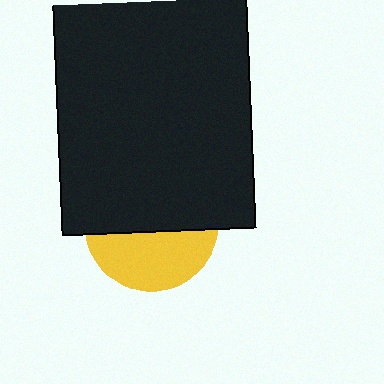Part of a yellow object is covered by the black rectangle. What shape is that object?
It is a circle.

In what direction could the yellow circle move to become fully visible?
The yellow circle could move down. That would shift it out from behind the black rectangle entirely.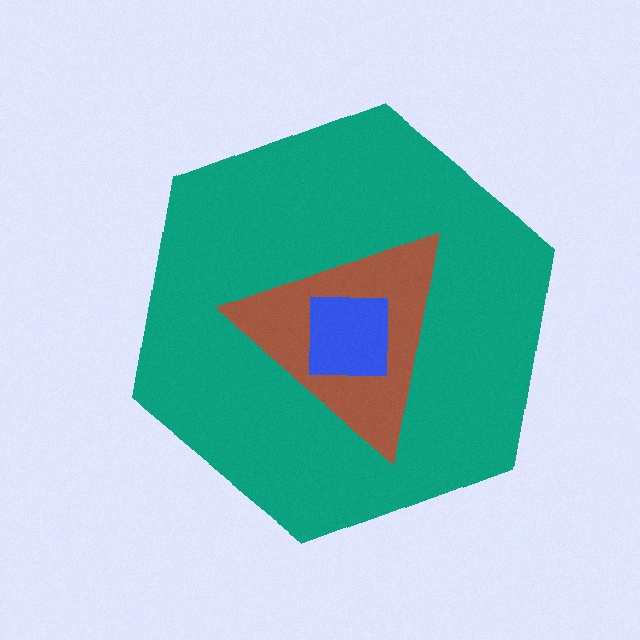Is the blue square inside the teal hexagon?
Yes.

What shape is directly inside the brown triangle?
The blue square.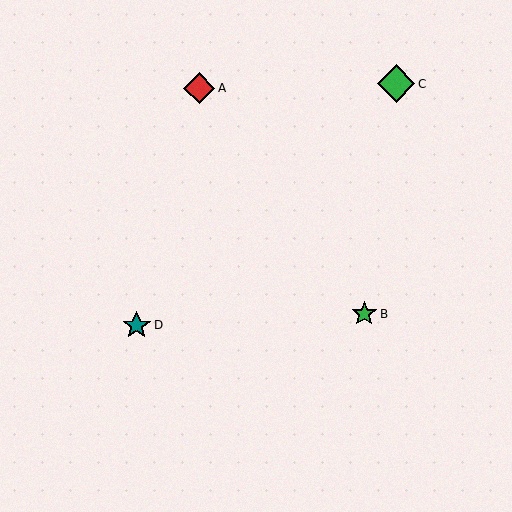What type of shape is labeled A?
Shape A is a red diamond.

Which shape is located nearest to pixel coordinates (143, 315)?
The teal star (labeled D) at (137, 325) is nearest to that location.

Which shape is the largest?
The green diamond (labeled C) is the largest.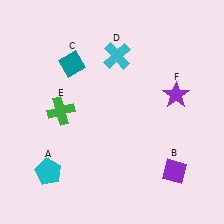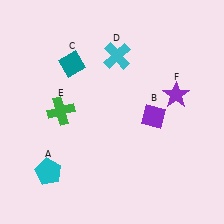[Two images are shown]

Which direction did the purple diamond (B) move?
The purple diamond (B) moved up.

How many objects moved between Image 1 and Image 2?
1 object moved between the two images.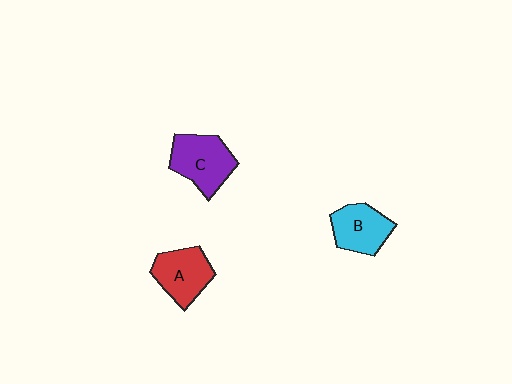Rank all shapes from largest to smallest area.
From largest to smallest: C (purple), A (red), B (cyan).